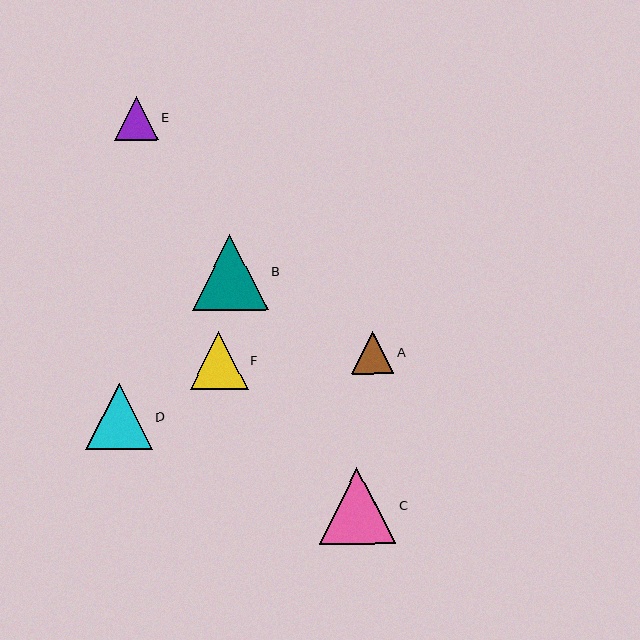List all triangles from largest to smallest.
From largest to smallest: C, B, D, F, E, A.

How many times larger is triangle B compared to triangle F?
Triangle B is approximately 1.3 times the size of triangle F.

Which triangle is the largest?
Triangle C is the largest with a size of approximately 77 pixels.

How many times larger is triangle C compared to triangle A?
Triangle C is approximately 1.8 times the size of triangle A.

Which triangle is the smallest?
Triangle A is the smallest with a size of approximately 42 pixels.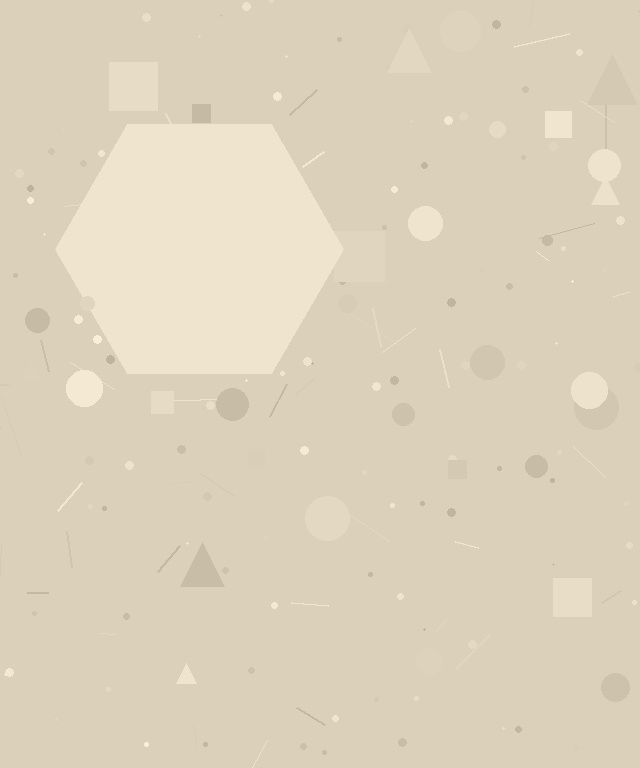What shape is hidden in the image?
A hexagon is hidden in the image.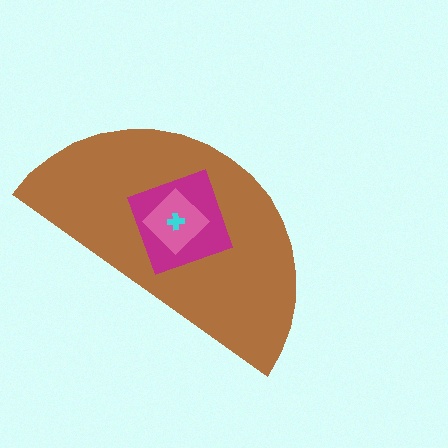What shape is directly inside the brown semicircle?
The magenta square.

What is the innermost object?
The cyan cross.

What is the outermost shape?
The brown semicircle.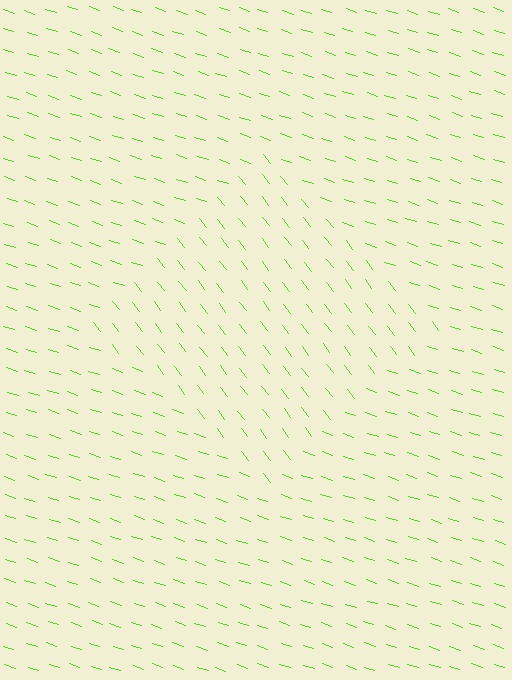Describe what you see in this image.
The image is filled with small lime line segments. A diamond region in the image has lines oriented differently from the surrounding lines, creating a visible texture boundary.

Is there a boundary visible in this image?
Yes, there is a texture boundary formed by a change in line orientation.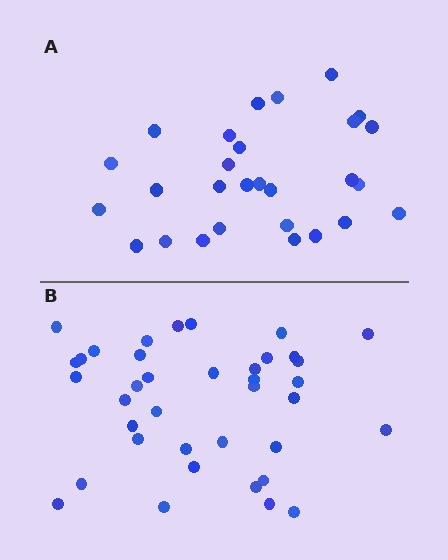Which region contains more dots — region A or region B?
Region B (the bottom region) has more dots.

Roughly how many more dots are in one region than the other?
Region B has roughly 10 or so more dots than region A.